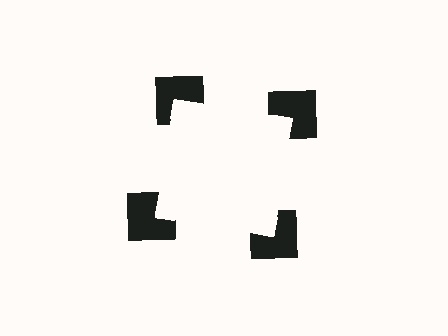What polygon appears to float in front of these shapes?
An illusory square — its edges are inferred from the aligned wedge cuts in the notched squares, not physically drawn.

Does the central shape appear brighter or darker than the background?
It typically appears slightly brighter than the background, even though no actual brightness change is drawn.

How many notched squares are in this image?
There are 4 — one at each vertex of the illusory square.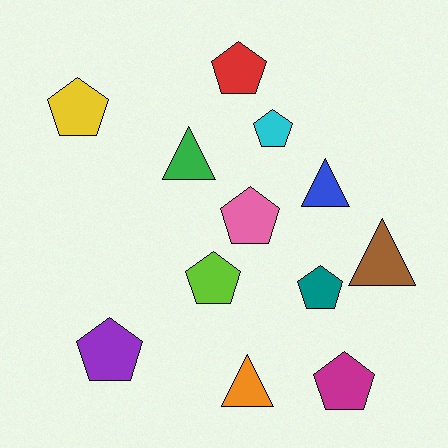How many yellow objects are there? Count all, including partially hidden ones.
There is 1 yellow object.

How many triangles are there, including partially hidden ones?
There are 4 triangles.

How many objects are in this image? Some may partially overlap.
There are 12 objects.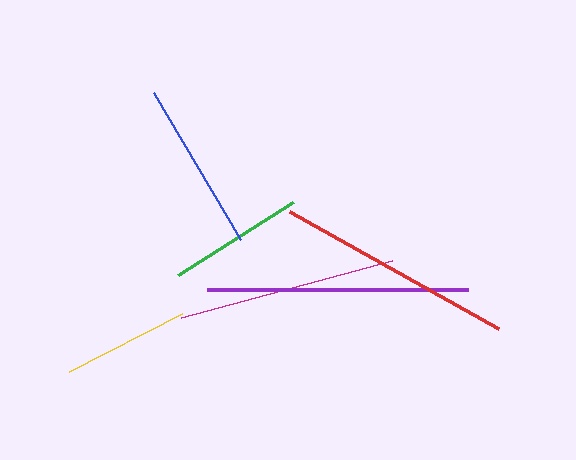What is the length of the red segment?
The red segment is approximately 240 pixels long.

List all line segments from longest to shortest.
From longest to shortest: purple, red, magenta, blue, green, yellow.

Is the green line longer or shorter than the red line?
The red line is longer than the green line.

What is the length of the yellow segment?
The yellow segment is approximately 127 pixels long.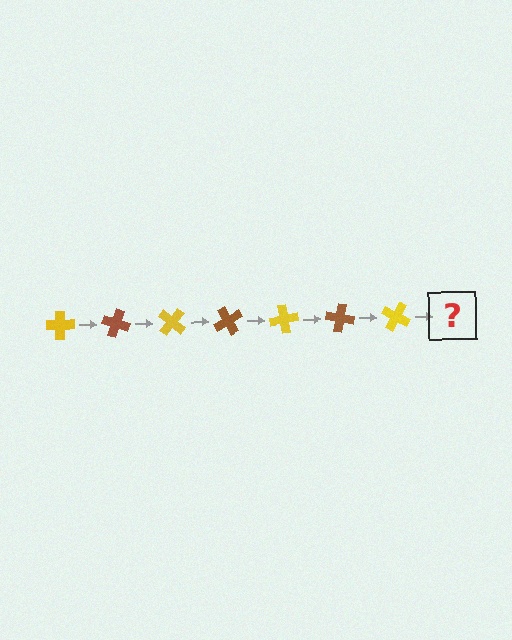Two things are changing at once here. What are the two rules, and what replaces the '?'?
The two rules are that it rotates 20 degrees each step and the color cycles through yellow and brown. The '?' should be a brown cross, rotated 140 degrees from the start.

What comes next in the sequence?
The next element should be a brown cross, rotated 140 degrees from the start.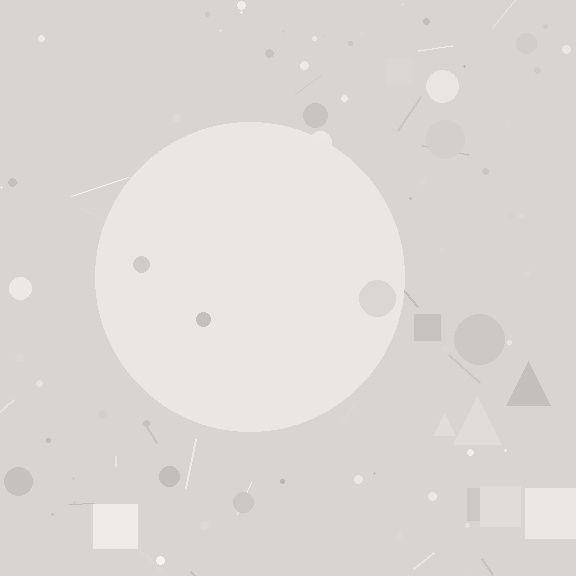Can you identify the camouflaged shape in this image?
The camouflaged shape is a circle.